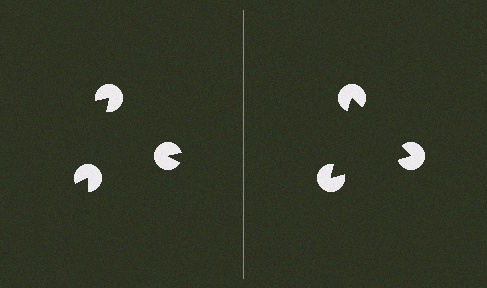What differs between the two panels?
The pac-man discs are positioned identically on both sides; only the wedge orientations differ. On the right they align to a triangle; on the left they are misaligned.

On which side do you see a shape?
An illusory triangle appears on the right side. On the left side the wedge cuts are rotated, so no coherent shape forms.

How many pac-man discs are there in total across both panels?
6 — 3 on each side.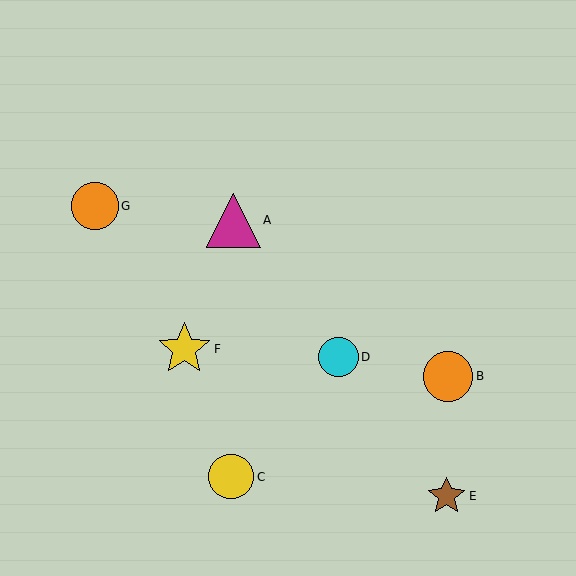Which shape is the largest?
The magenta triangle (labeled A) is the largest.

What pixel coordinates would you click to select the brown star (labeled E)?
Click at (447, 496) to select the brown star E.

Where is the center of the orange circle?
The center of the orange circle is at (95, 206).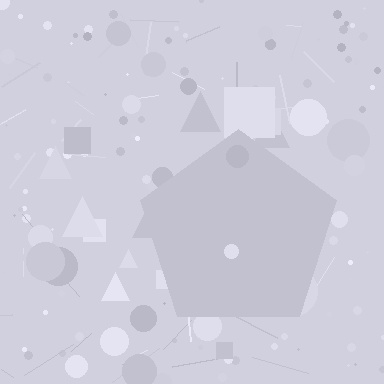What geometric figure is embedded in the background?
A pentagon is embedded in the background.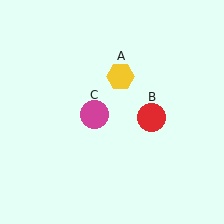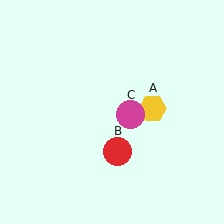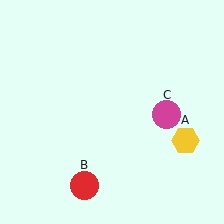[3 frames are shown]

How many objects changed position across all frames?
3 objects changed position: yellow hexagon (object A), red circle (object B), magenta circle (object C).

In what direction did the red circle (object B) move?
The red circle (object B) moved down and to the left.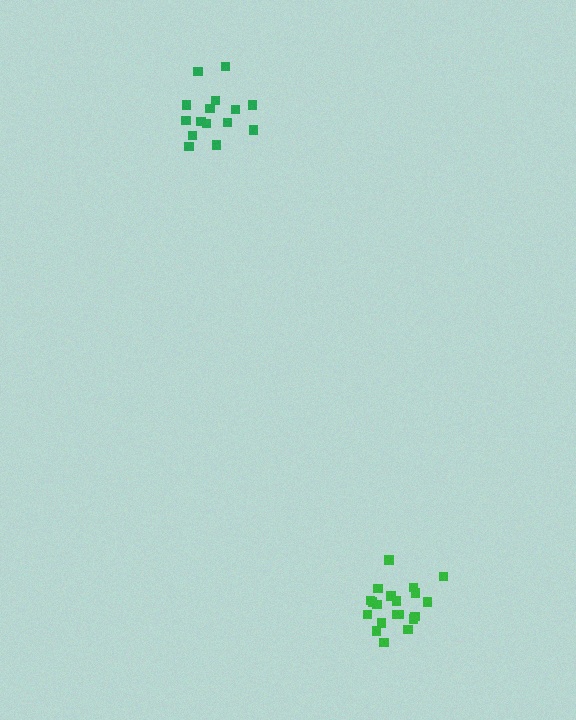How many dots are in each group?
Group 1: 15 dots, Group 2: 20 dots (35 total).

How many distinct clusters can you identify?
There are 2 distinct clusters.